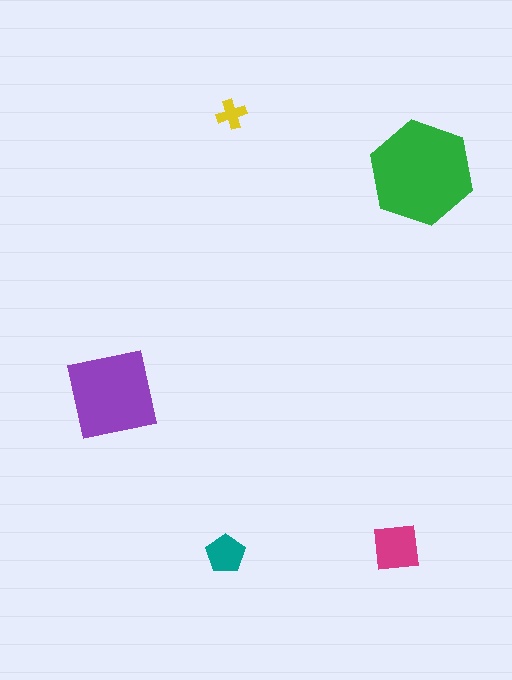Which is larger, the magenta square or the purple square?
The purple square.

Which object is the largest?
The green hexagon.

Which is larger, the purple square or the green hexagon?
The green hexagon.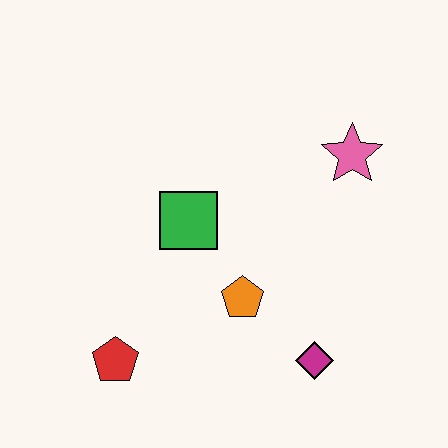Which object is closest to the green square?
The orange pentagon is closest to the green square.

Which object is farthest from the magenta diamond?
The pink star is farthest from the magenta diamond.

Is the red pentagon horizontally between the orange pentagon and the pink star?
No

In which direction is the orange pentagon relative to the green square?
The orange pentagon is below the green square.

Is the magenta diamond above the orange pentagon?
No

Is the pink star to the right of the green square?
Yes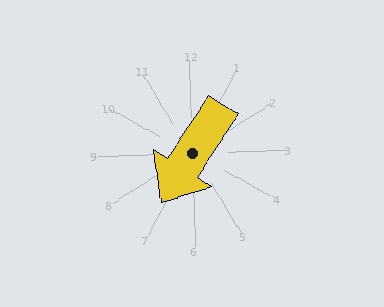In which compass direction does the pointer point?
Southwest.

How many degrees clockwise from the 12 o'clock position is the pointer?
Approximately 215 degrees.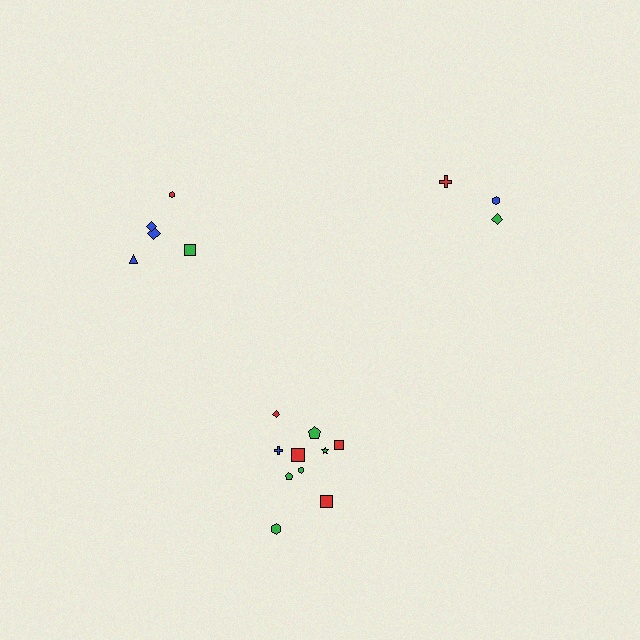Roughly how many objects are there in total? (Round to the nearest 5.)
Roughly 20 objects in total.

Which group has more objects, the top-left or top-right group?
The top-left group.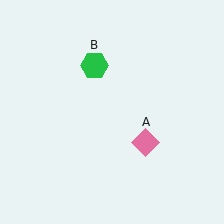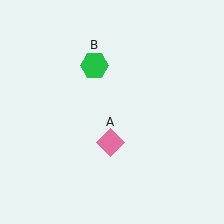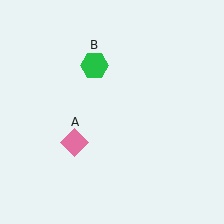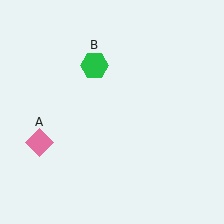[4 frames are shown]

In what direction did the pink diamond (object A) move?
The pink diamond (object A) moved left.